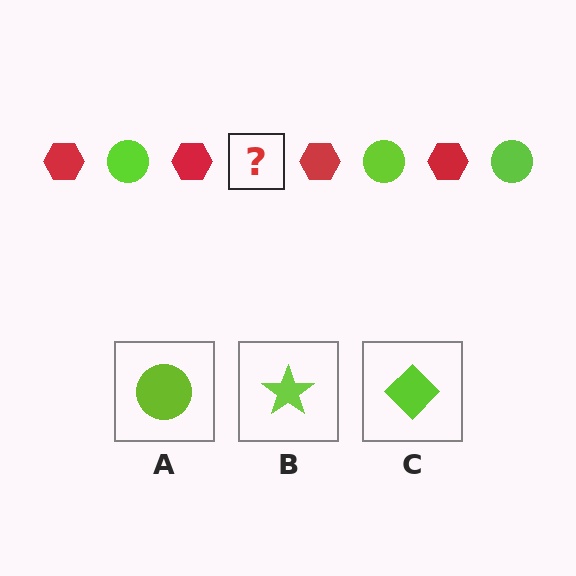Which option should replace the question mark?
Option A.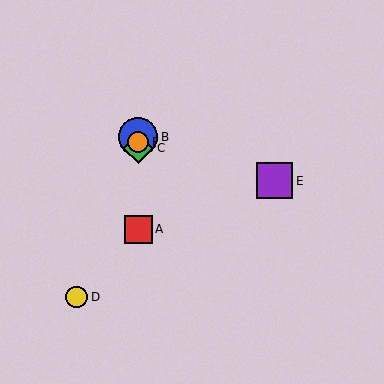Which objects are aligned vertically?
Objects A, B, C, F are aligned vertically.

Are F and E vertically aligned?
No, F is at x≈138 and E is at x≈275.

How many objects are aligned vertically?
4 objects (A, B, C, F) are aligned vertically.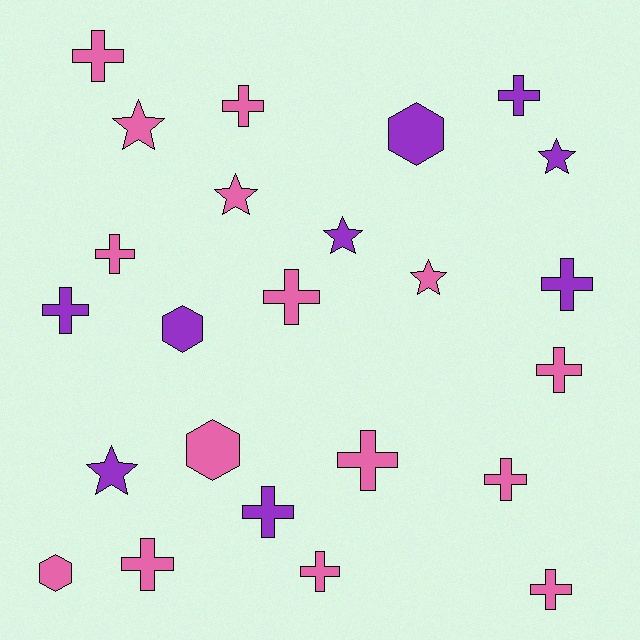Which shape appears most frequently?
Cross, with 14 objects.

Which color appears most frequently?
Pink, with 15 objects.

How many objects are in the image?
There are 24 objects.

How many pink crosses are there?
There are 10 pink crosses.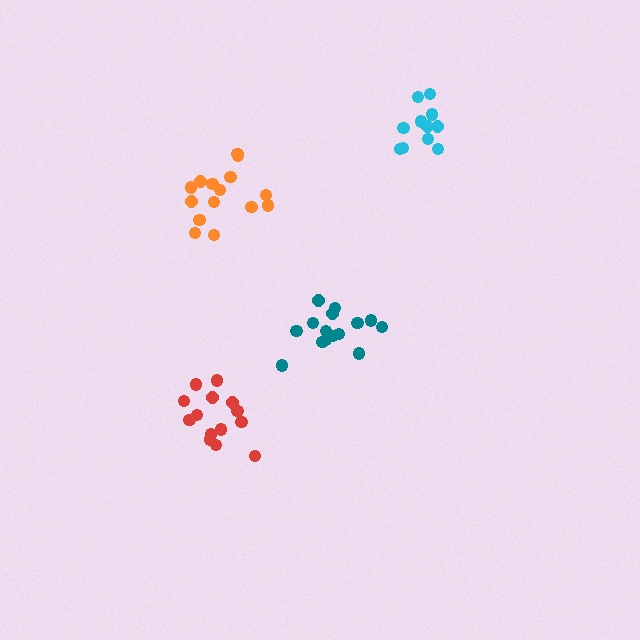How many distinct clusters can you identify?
There are 4 distinct clusters.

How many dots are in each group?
Group 1: 15 dots, Group 2: 11 dots, Group 3: 14 dots, Group 4: 16 dots (56 total).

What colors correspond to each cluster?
The clusters are colored: orange, cyan, red, teal.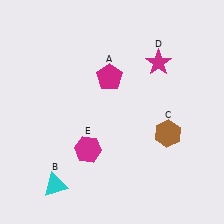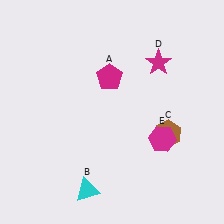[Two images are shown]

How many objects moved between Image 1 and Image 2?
2 objects moved between the two images.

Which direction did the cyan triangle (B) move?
The cyan triangle (B) moved right.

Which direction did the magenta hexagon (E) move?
The magenta hexagon (E) moved right.